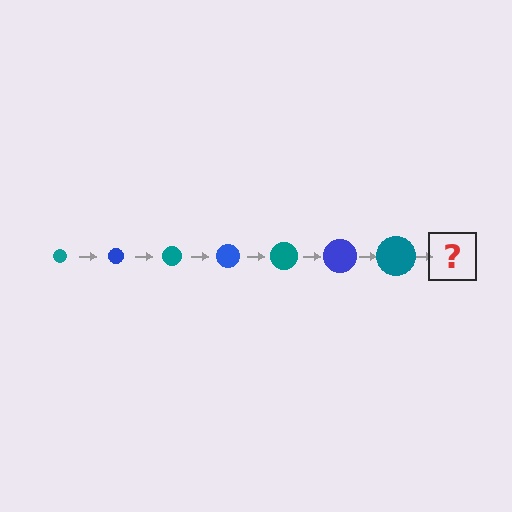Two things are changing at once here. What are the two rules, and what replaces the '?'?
The two rules are that the circle grows larger each step and the color cycles through teal and blue. The '?' should be a blue circle, larger than the previous one.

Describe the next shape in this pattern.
It should be a blue circle, larger than the previous one.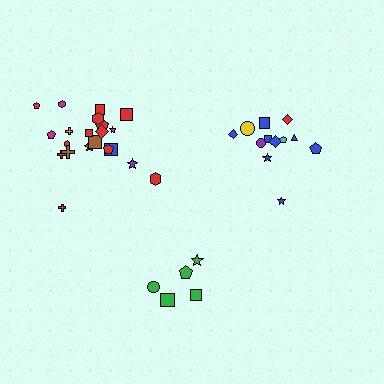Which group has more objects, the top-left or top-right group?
The top-left group.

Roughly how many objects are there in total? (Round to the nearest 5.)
Roughly 40 objects in total.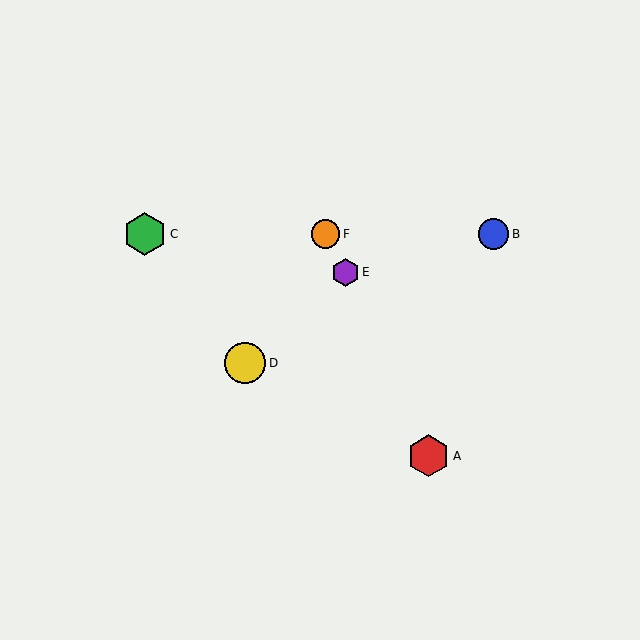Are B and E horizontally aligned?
No, B is at y≈234 and E is at y≈272.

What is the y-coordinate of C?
Object C is at y≈234.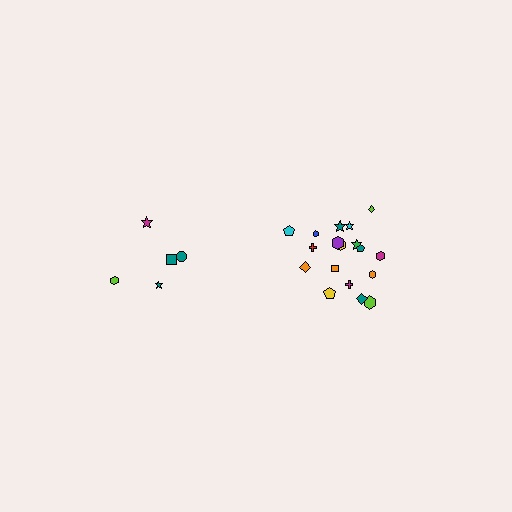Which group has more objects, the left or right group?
The right group.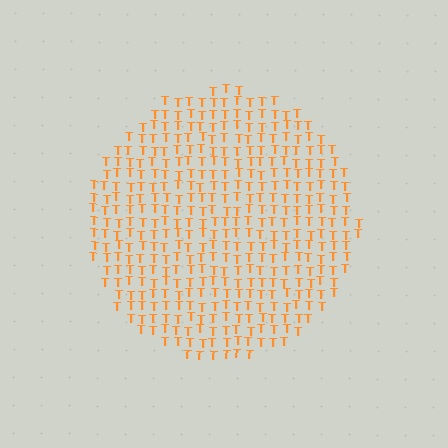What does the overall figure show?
The overall figure shows a circle.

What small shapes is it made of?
It is made of small letter T's.